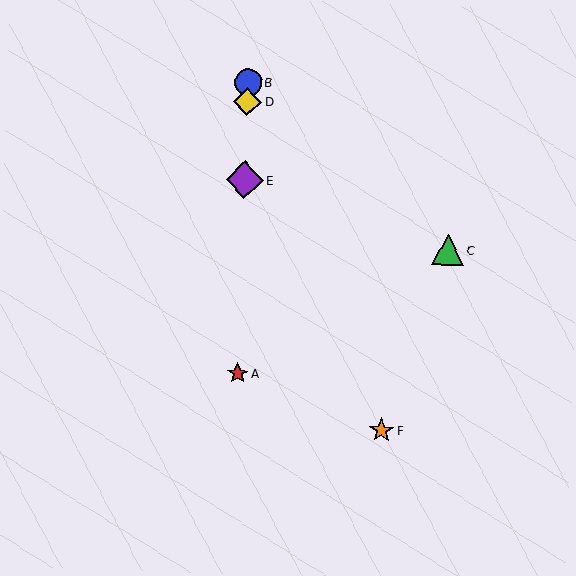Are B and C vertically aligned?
No, B is at x≈248 and C is at x≈448.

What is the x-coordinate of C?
Object C is at x≈448.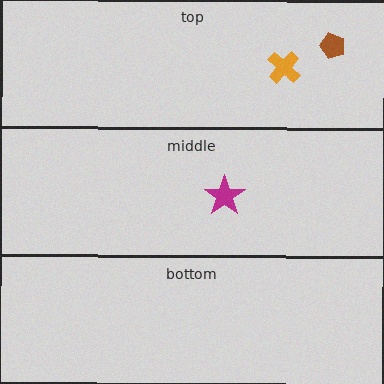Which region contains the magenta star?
The middle region.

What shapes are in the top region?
The orange cross, the brown pentagon.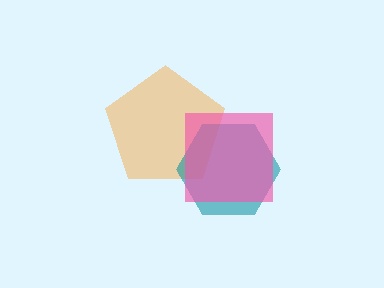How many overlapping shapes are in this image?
There are 3 overlapping shapes in the image.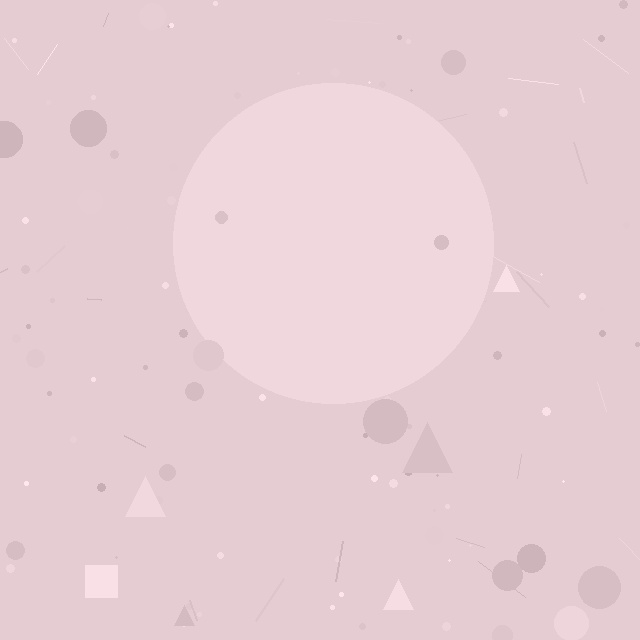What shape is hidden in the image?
A circle is hidden in the image.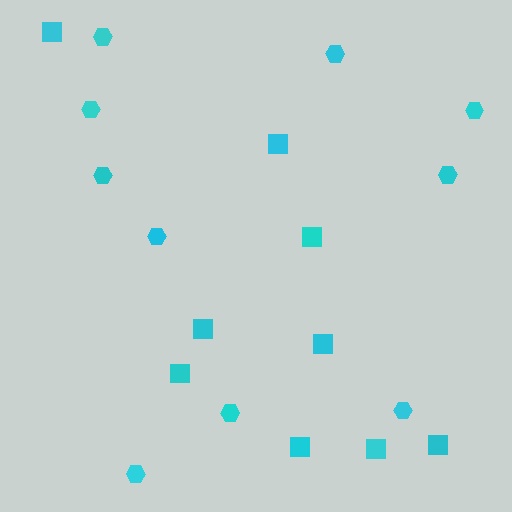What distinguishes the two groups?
There are 2 groups: one group of squares (9) and one group of hexagons (10).